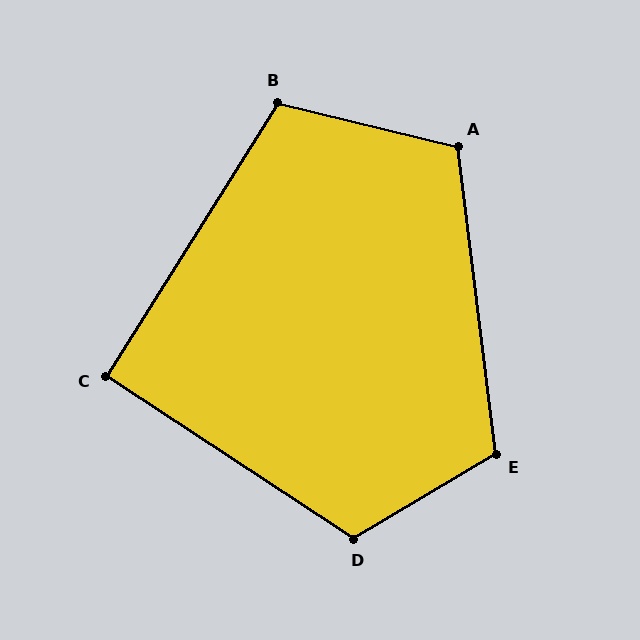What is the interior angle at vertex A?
Approximately 111 degrees (obtuse).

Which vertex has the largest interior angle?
D, at approximately 116 degrees.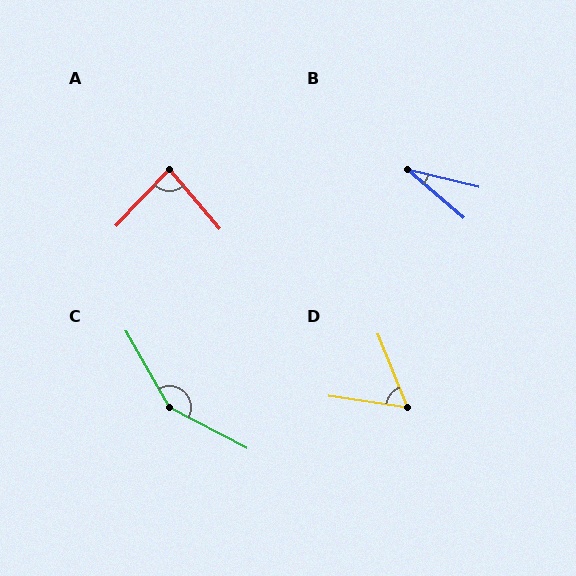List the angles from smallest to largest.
B (27°), D (60°), A (84°), C (147°).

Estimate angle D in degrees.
Approximately 60 degrees.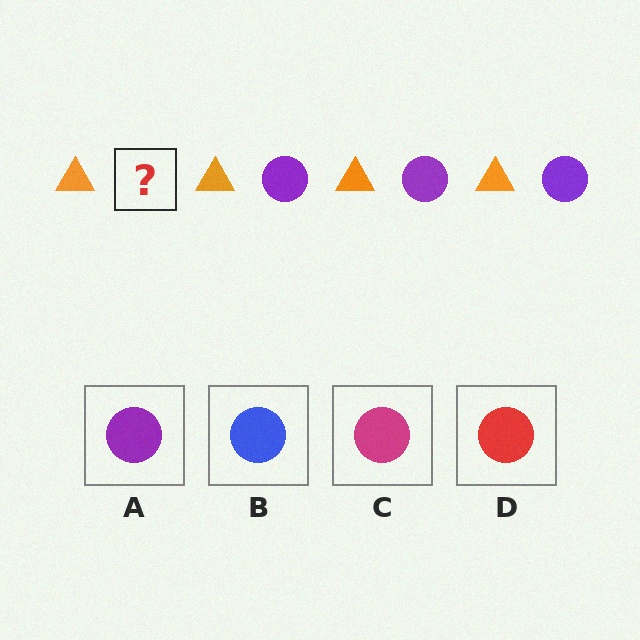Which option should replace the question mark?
Option A.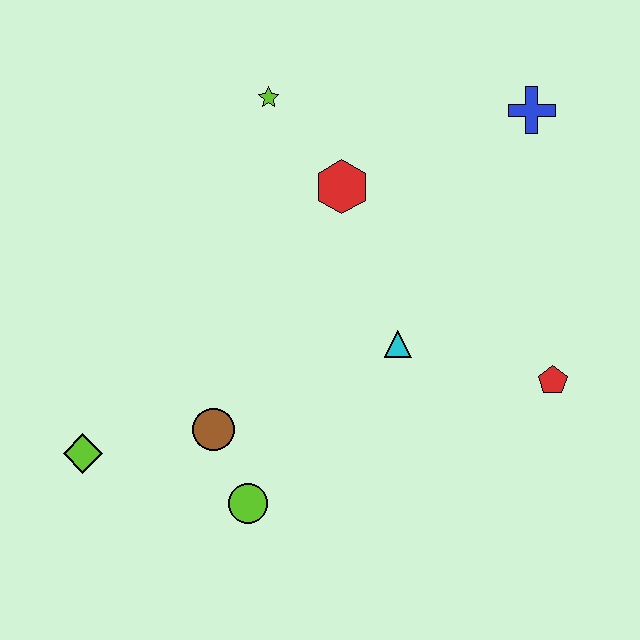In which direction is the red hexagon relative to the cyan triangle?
The red hexagon is above the cyan triangle.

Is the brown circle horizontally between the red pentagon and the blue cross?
No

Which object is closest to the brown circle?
The lime circle is closest to the brown circle.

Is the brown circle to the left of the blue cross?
Yes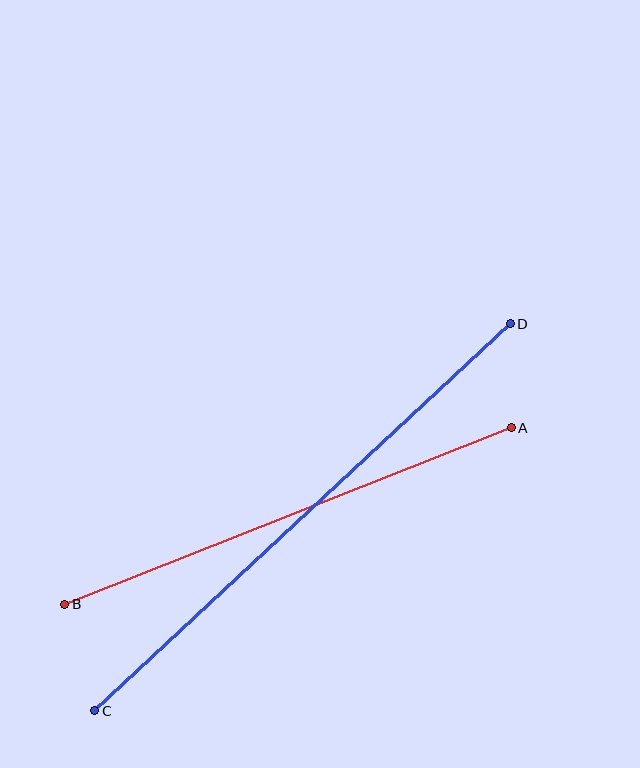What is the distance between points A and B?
The distance is approximately 480 pixels.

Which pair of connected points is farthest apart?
Points C and D are farthest apart.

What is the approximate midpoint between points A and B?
The midpoint is at approximately (288, 516) pixels.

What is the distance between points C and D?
The distance is approximately 568 pixels.